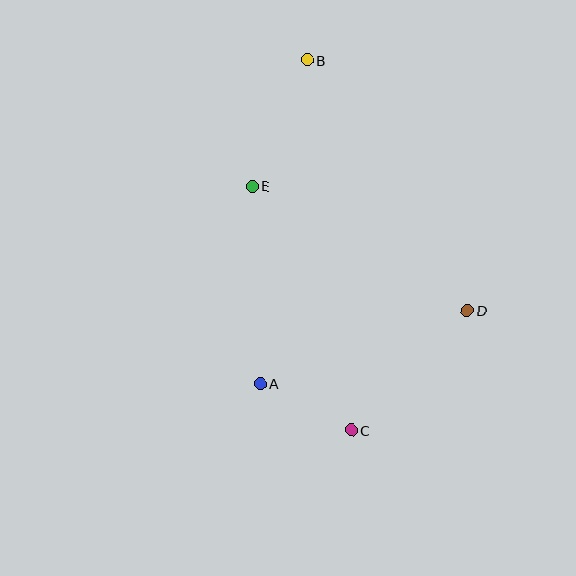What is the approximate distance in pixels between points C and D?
The distance between C and D is approximately 167 pixels.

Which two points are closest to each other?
Points A and C are closest to each other.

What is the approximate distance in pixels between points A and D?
The distance between A and D is approximately 219 pixels.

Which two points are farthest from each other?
Points B and C are farthest from each other.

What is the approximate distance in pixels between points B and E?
The distance between B and E is approximately 138 pixels.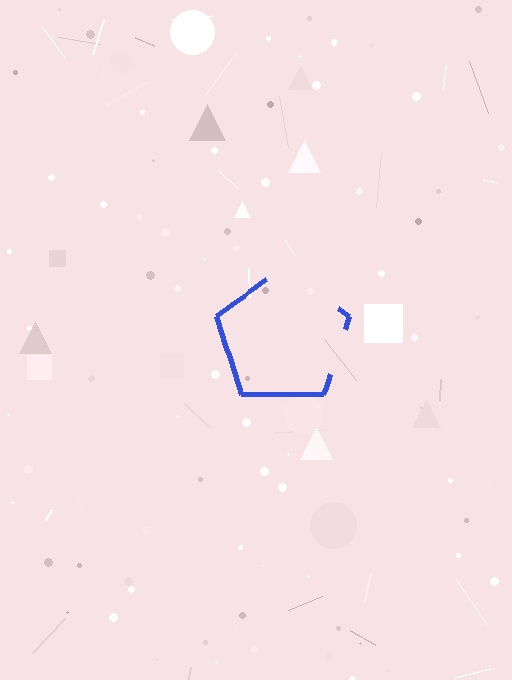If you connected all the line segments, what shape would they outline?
They would outline a pentagon.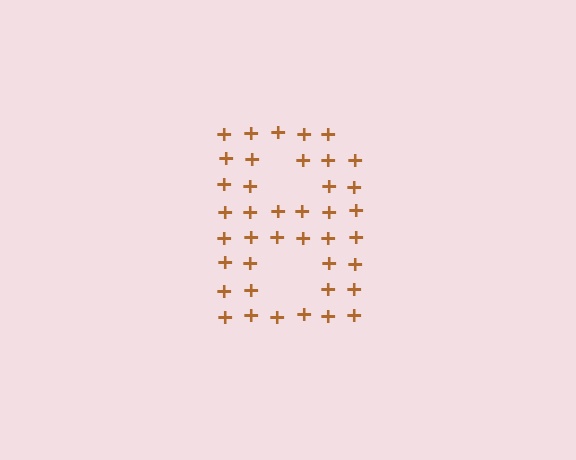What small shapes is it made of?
It is made of small plus signs.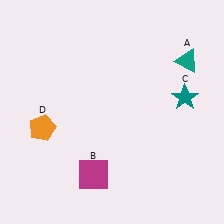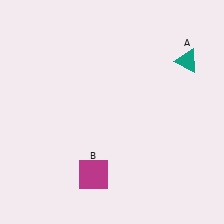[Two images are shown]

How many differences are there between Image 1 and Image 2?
There are 2 differences between the two images.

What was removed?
The teal star (C), the orange pentagon (D) were removed in Image 2.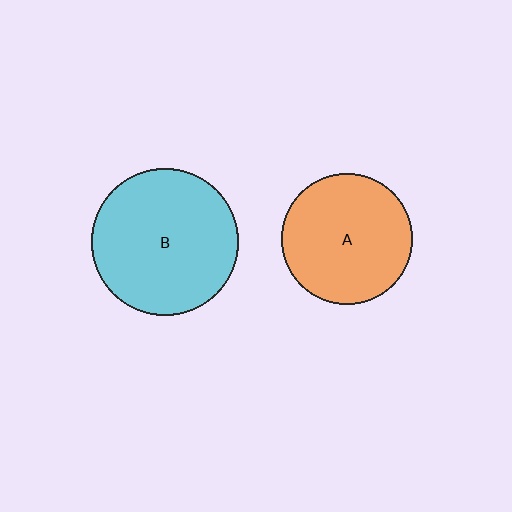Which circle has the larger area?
Circle B (cyan).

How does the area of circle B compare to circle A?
Approximately 1.3 times.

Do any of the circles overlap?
No, none of the circles overlap.